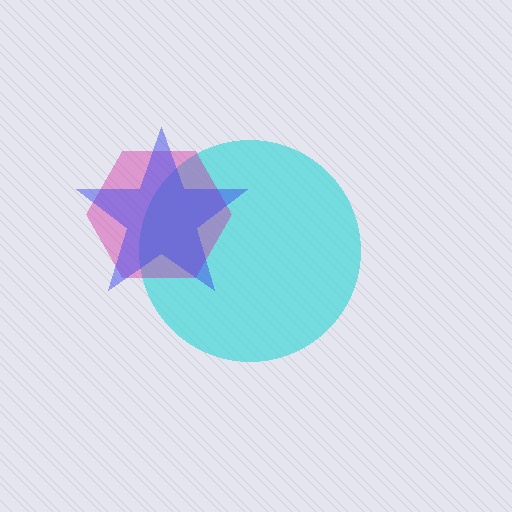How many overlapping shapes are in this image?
There are 3 overlapping shapes in the image.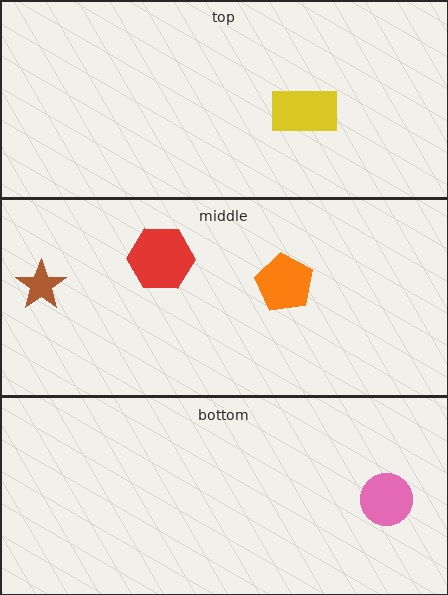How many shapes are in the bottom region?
1.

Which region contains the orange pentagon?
The middle region.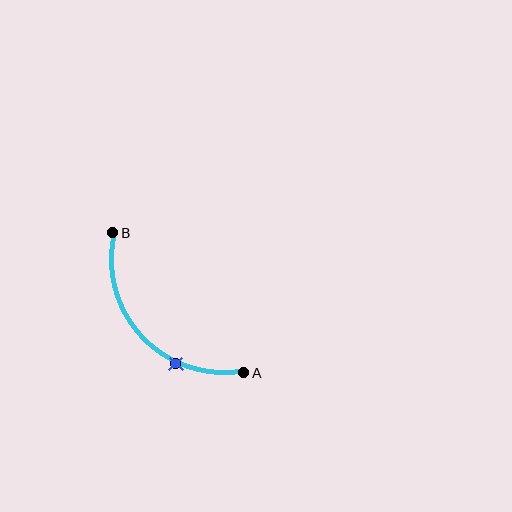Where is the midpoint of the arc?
The arc midpoint is the point on the curve farthest from the straight line joining A and B. It sits below and to the left of that line.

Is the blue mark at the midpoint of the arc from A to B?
No. The blue mark lies on the arc but is closer to endpoint A. The arc midpoint would be at the point on the curve equidistant along the arc from both A and B.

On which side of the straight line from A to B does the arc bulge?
The arc bulges below and to the left of the straight line connecting A and B.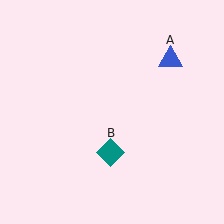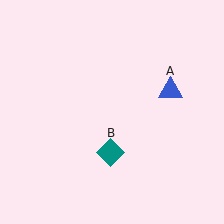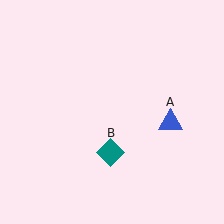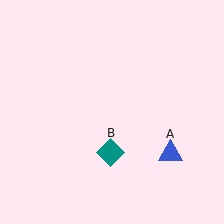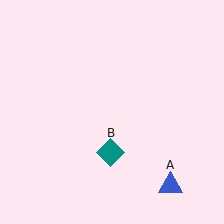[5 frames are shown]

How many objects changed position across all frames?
1 object changed position: blue triangle (object A).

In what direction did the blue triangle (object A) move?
The blue triangle (object A) moved down.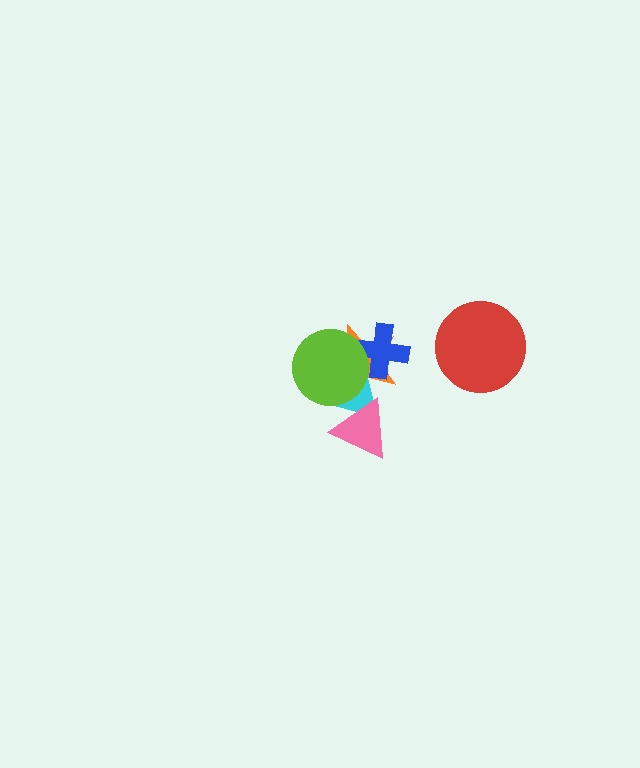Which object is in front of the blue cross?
The lime circle is in front of the blue cross.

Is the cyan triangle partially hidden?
Yes, it is partially covered by another shape.